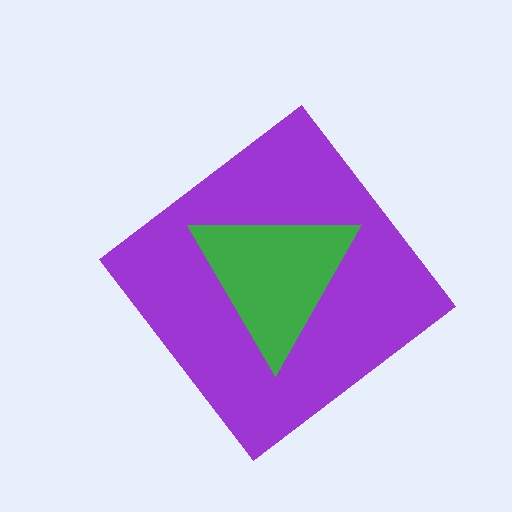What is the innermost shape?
The green triangle.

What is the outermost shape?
The purple diamond.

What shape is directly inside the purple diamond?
The green triangle.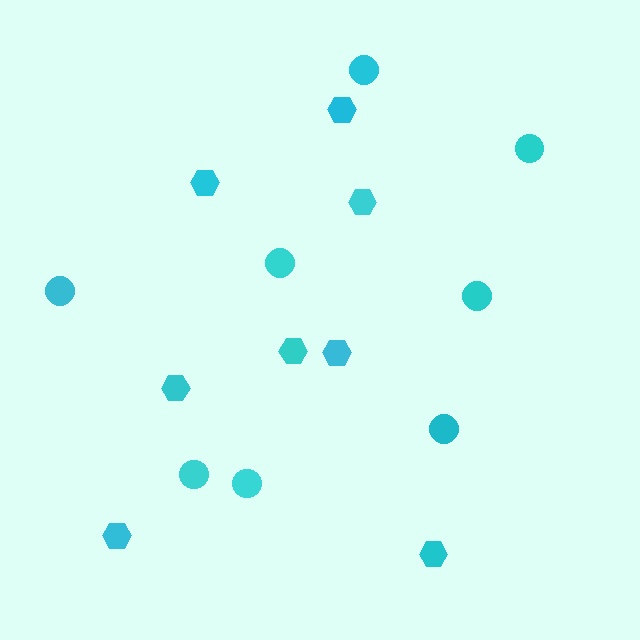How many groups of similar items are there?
There are 2 groups: one group of circles (8) and one group of hexagons (8).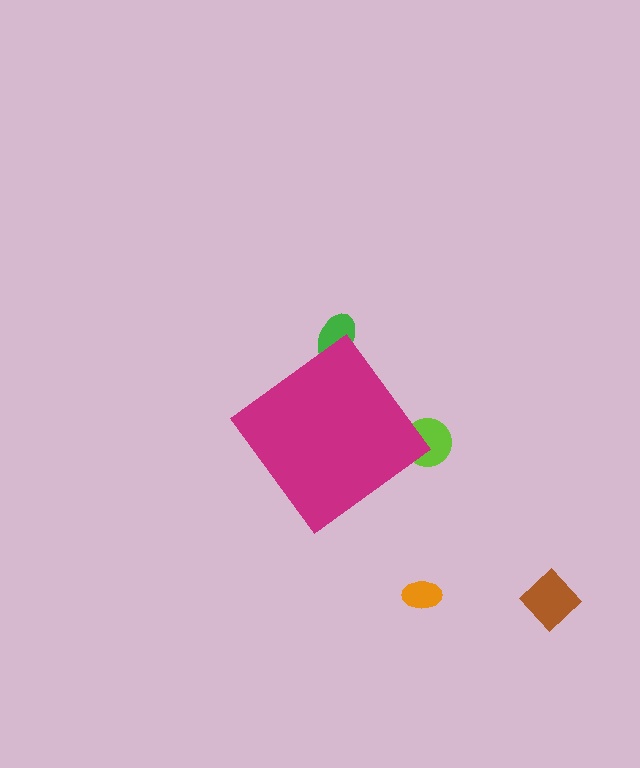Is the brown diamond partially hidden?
No, the brown diamond is fully visible.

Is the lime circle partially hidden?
Yes, the lime circle is partially hidden behind the magenta diamond.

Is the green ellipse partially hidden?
Yes, the green ellipse is partially hidden behind the magenta diamond.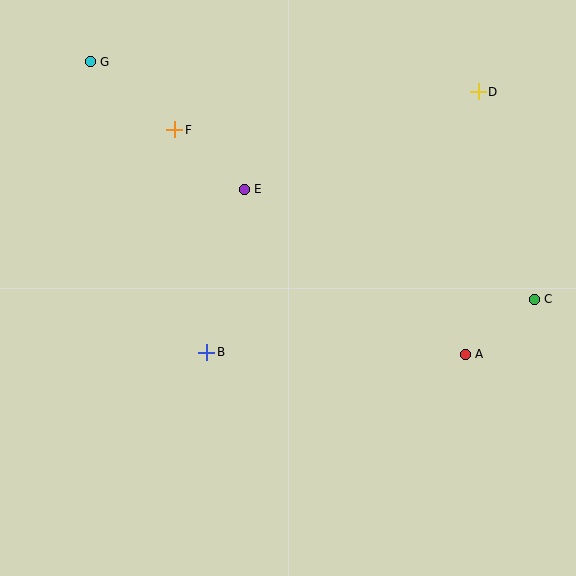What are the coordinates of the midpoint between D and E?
The midpoint between D and E is at (361, 140).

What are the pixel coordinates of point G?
Point G is at (90, 62).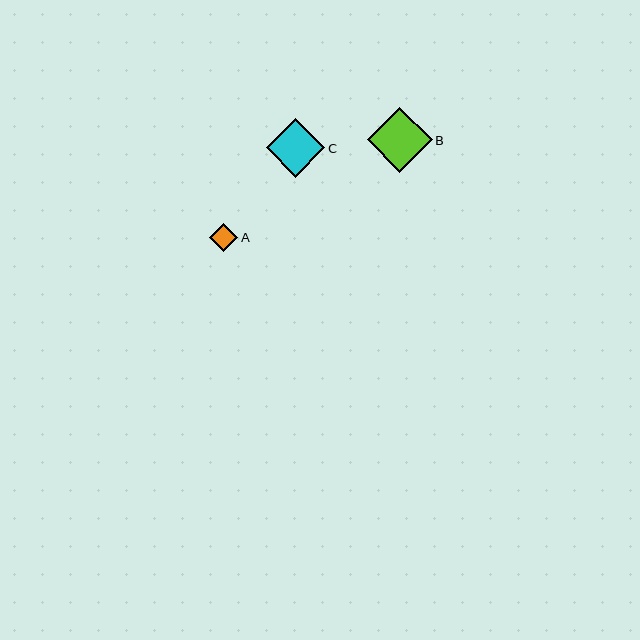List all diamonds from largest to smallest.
From largest to smallest: B, C, A.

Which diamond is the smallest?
Diamond A is the smallest with a size of approximately 28 pixels.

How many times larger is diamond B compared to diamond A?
Diamond B is approximately 2.3 times the size of diamond A.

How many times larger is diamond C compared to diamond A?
Diamond C is approximately 2.1 times the size of diamond A.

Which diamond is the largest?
Diamond B is the largest with a size of approximately 65 pixels.